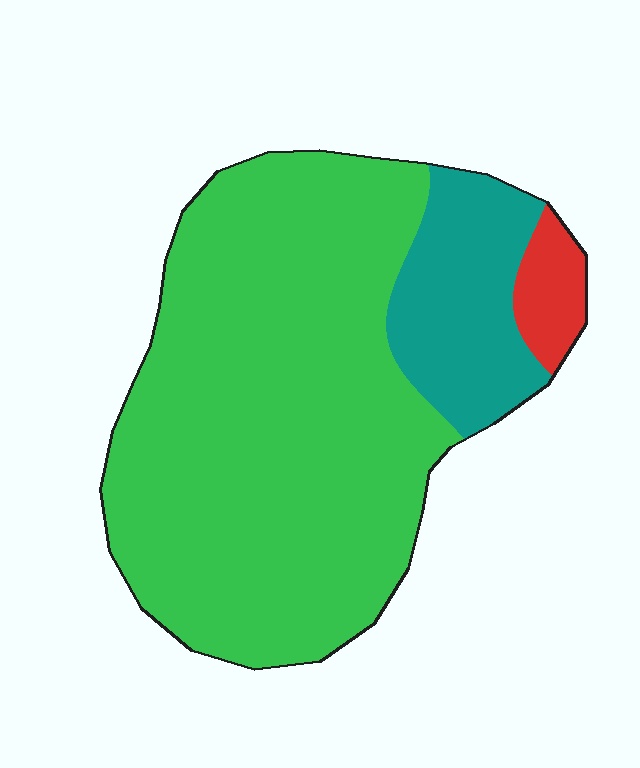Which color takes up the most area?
Green, at roughly 80%.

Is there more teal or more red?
Teal.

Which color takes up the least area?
Red, at roughly 5%.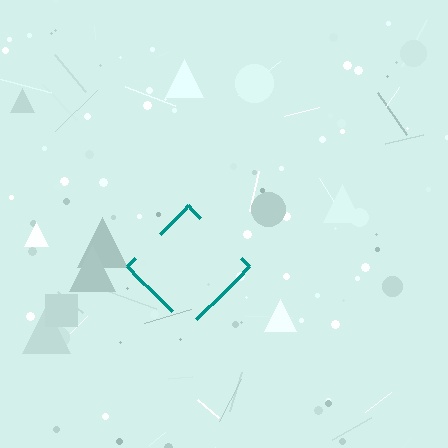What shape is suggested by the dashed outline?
The dashed outline suggests a diamond.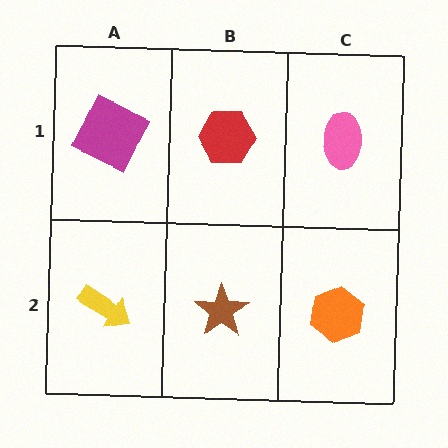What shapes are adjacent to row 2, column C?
A pink ellipse (row 1, column C), a brown star (row 2, column B).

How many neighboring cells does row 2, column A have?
2.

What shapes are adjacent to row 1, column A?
A yellow arrow (row 2, column A), a red hexagon (row 1, column B).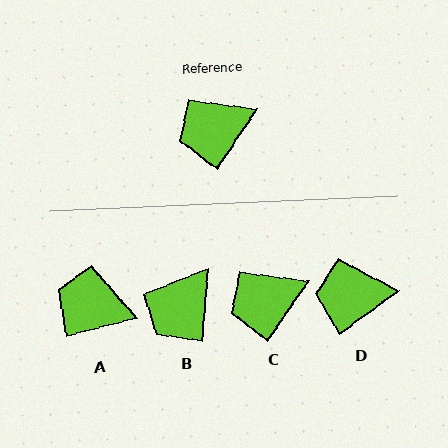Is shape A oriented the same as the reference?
No, it is off by about 42 degrees.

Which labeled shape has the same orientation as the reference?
C.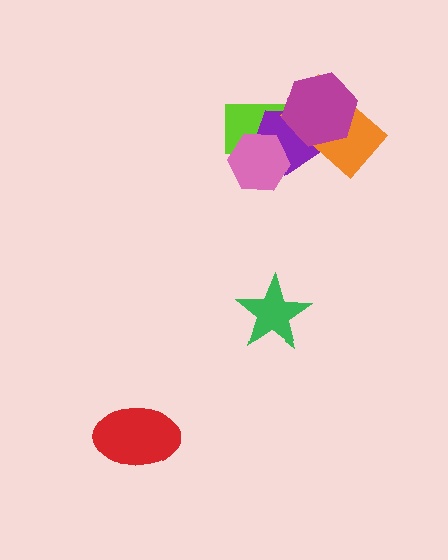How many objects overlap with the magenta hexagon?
3 objects overlap with the magenta hexagon.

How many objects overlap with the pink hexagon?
2 objects overlap with the pink hexagon.